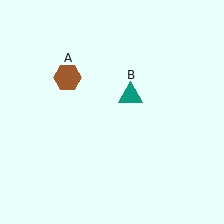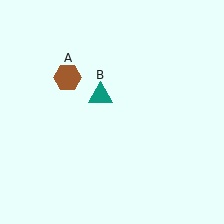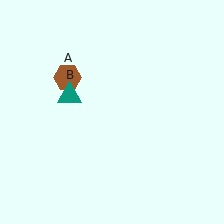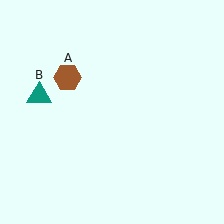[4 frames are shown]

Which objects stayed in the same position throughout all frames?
Brown hexagon (object A) remained stationary.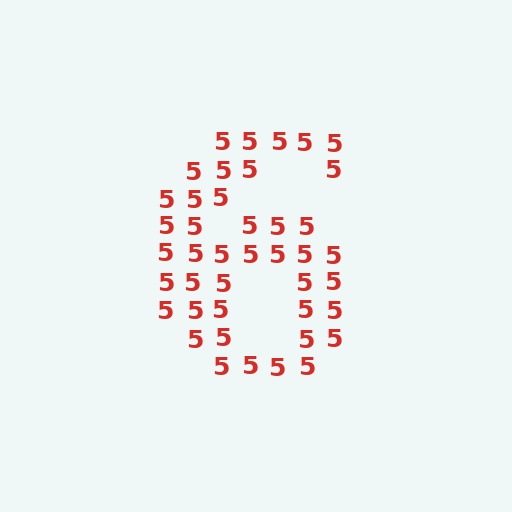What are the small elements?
The small elements are digit 5's.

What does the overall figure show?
The overall figure shows the digit 6.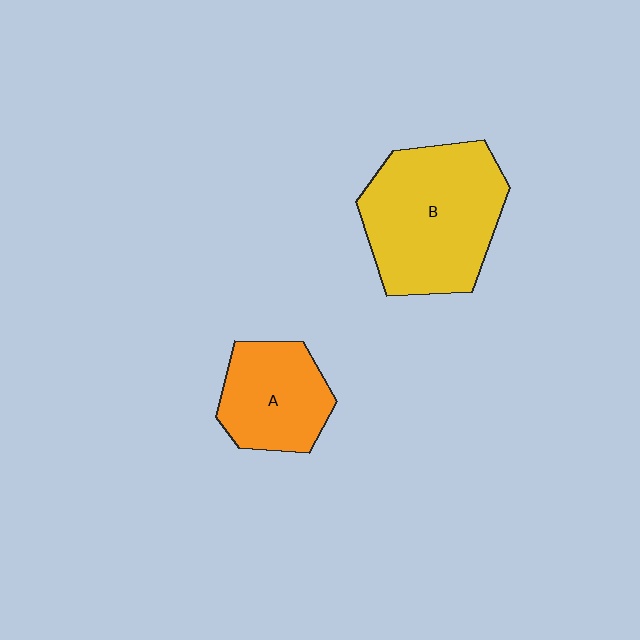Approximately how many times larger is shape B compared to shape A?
Approximately 1.7 times.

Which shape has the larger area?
Shape B (yellow).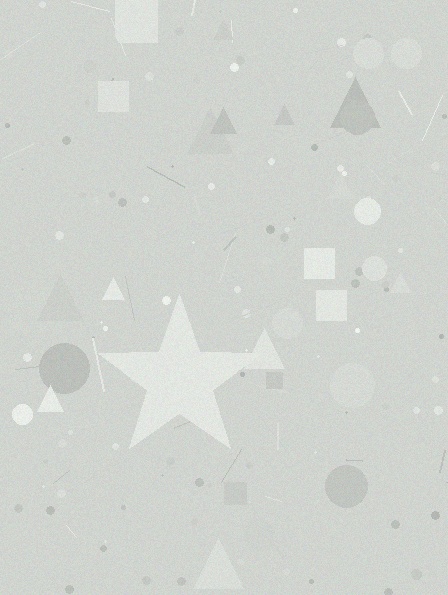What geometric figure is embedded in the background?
A star is embedded in the background.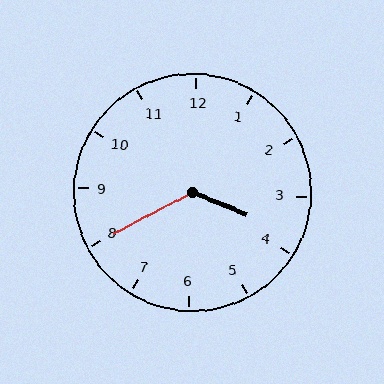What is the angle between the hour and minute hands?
Approximately 130 degrees.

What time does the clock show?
3:40.